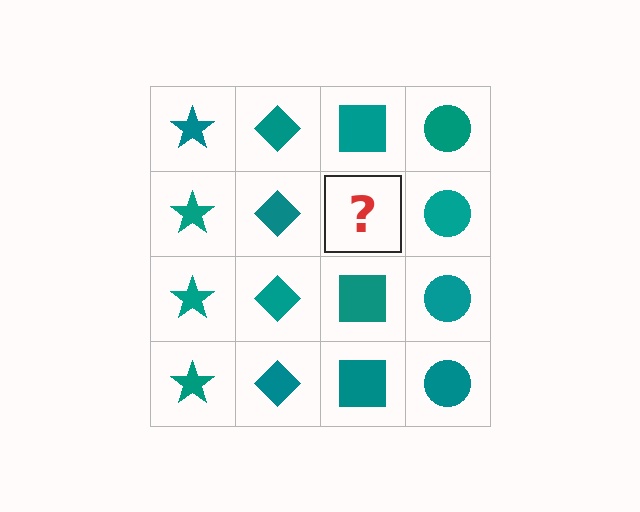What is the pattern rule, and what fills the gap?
The rule is that each column has a consistent shape. The gap should be filled with a teal square.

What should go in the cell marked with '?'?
The missing cell should contain a teal square.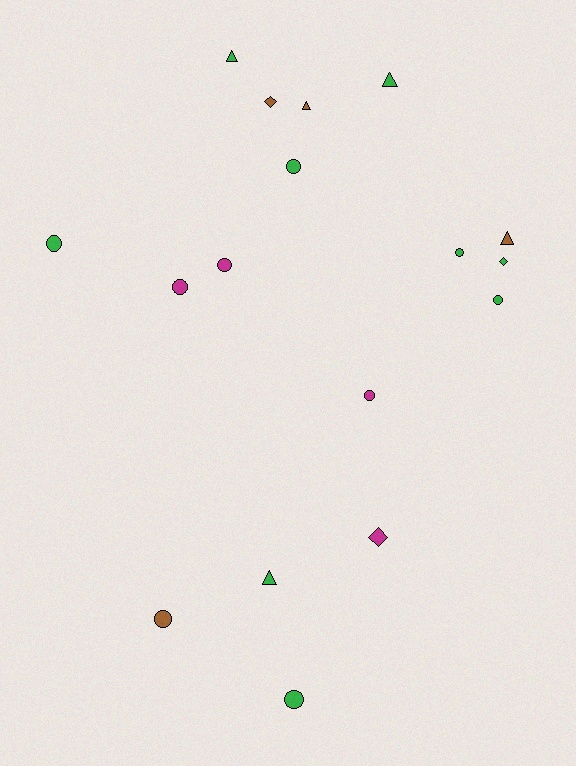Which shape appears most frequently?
Circle, with 9 objects.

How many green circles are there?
There are 5 green circles.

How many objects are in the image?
There are 17 objects.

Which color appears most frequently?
Green, with 9 objects.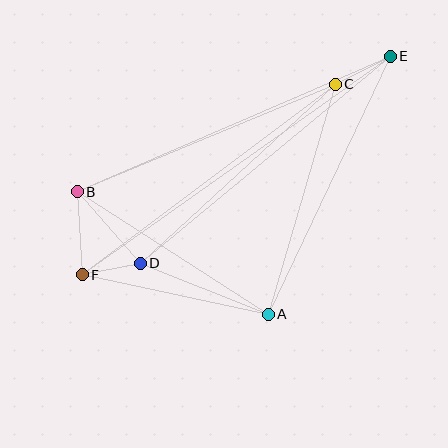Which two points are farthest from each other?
Points E and F are farthest from each other.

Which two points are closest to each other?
Points D and F are closest to each other.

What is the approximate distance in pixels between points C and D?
The distance between C and D is approximately 265 pixels.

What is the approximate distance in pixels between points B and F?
The distance between B and F is approximately 84 pixels.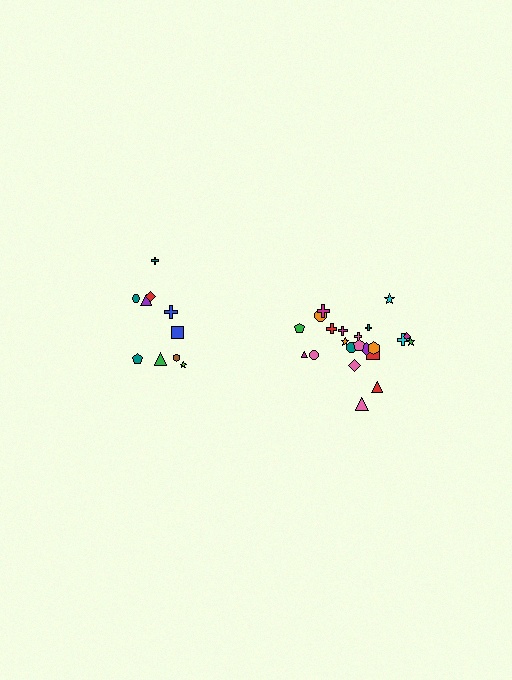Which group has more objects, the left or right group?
The right group.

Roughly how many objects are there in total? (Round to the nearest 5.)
Roughly 30 objects in total.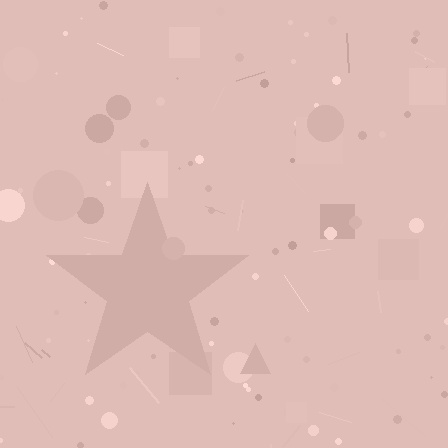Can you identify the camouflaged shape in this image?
The camouflaged shape is a star.